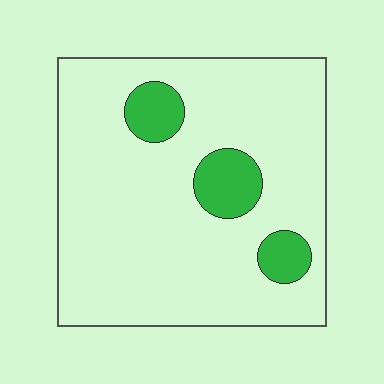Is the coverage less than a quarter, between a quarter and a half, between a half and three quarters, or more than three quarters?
Less than a quarter.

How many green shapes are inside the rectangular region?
3.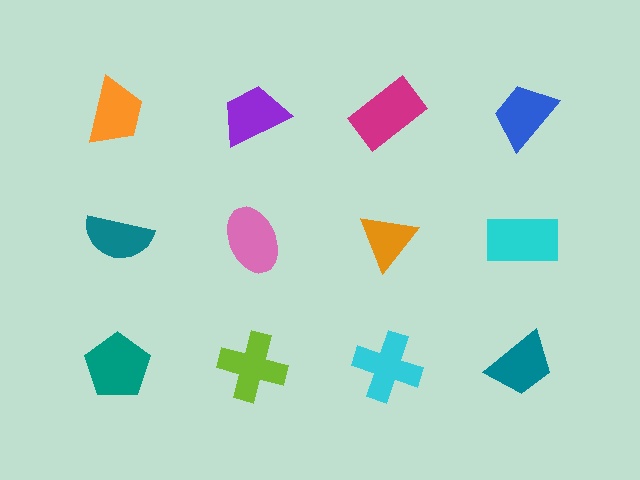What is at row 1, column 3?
A magenta rectangle.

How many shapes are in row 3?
4 shapes.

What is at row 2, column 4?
A cyan rectangle.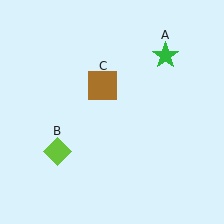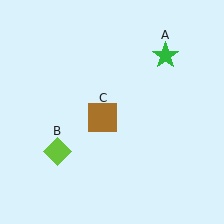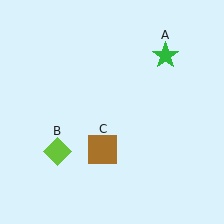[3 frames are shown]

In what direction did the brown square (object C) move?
The brown square (object C) moved down.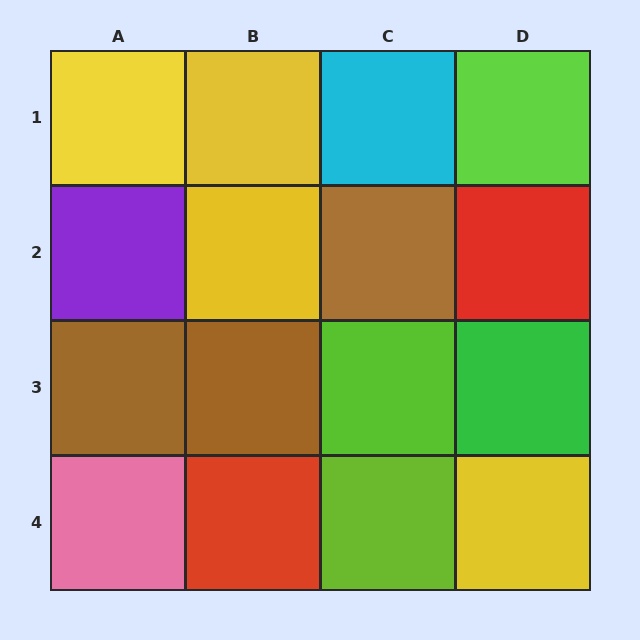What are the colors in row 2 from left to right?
Purple, yellow, brown, red.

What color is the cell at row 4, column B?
Red.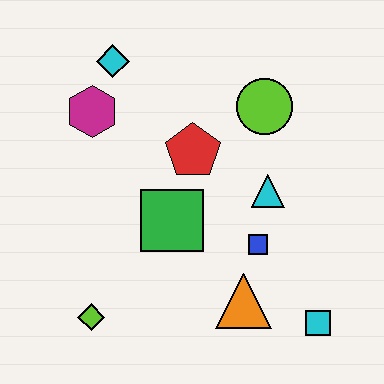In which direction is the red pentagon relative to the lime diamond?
The red pentagon is above the lime diamond.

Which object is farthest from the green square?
The cyan square is farthest from the green square.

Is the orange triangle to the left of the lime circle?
Yes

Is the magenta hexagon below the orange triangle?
No